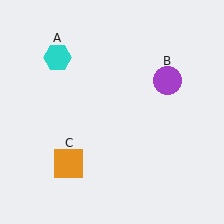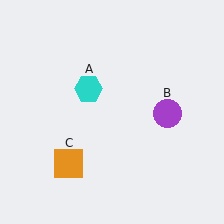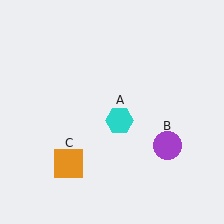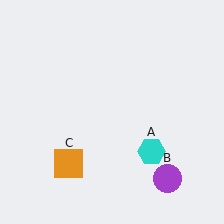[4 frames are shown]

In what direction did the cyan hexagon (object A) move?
The cyan hexagon (object A) moved down and to the right.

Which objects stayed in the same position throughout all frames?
Orange square (object C) remained stationary.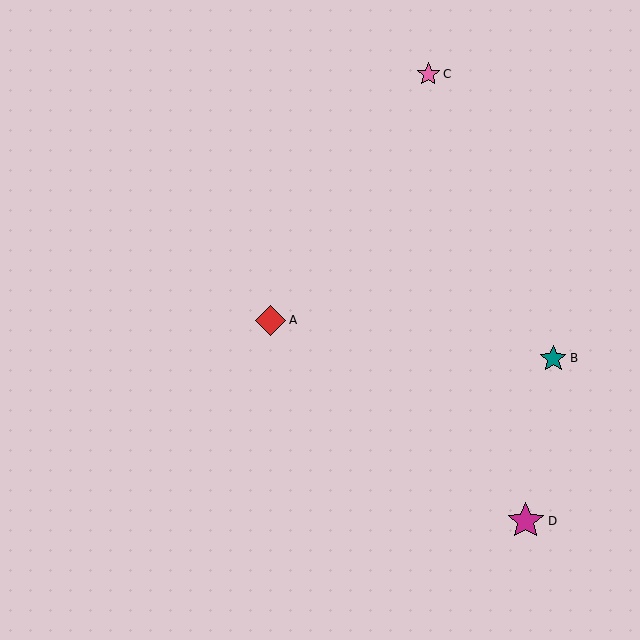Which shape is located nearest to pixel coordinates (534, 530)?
The magenta star (labeled D) at (526, 521) is nearest to that location.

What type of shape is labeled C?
Shape C is a pink star.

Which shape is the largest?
The magenta star (labeled D) is the largest.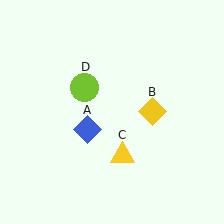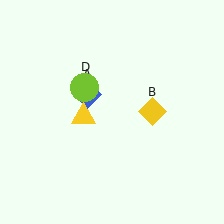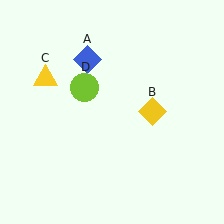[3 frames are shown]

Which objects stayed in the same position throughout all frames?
Yellow diamond (object B) and lime circle (object D) remained stationary.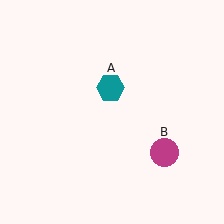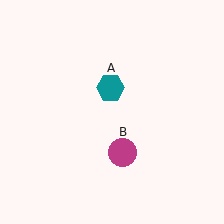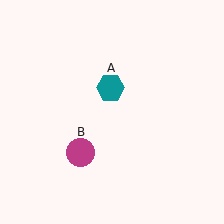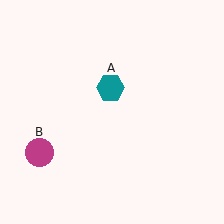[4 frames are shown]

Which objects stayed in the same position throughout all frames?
Teal hexagon (object A) remained stationary.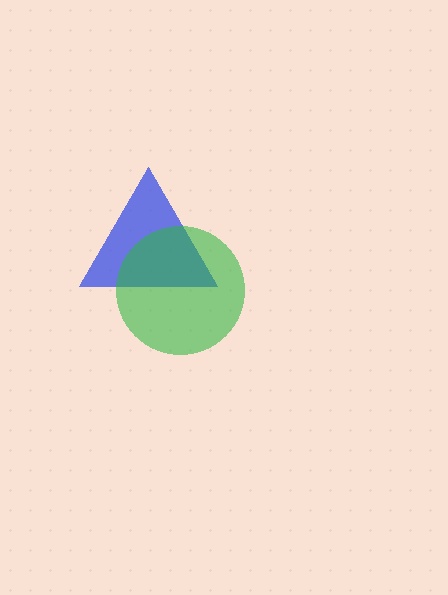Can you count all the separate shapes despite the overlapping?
Yes, there are 2 separate shapes.